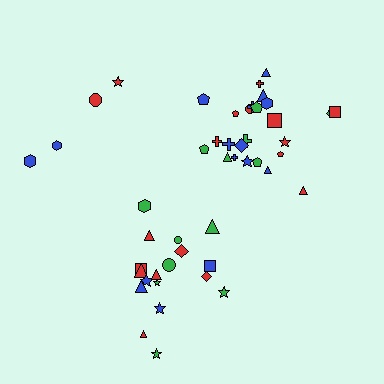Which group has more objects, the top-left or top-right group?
The top-right group.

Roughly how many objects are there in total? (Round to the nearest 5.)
Roughly 45 objects in total.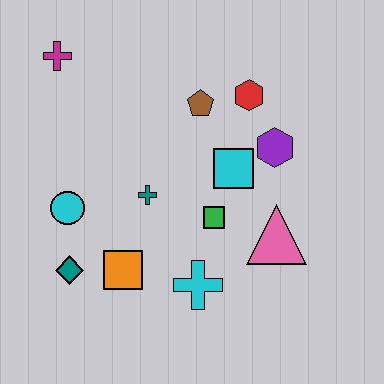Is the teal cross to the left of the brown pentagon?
Yes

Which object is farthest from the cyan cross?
The magenta cross is farthest from the cyan cross.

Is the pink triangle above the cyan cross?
Yes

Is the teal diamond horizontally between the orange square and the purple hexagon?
No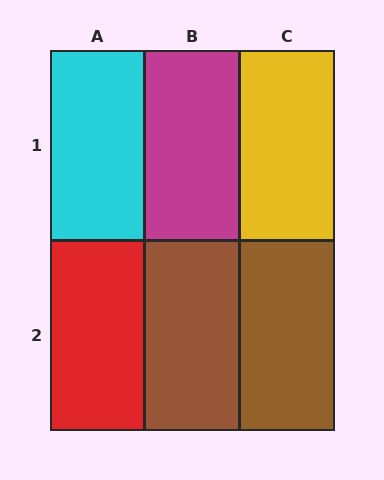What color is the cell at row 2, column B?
Brown.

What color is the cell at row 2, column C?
Brown.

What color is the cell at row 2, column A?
Red.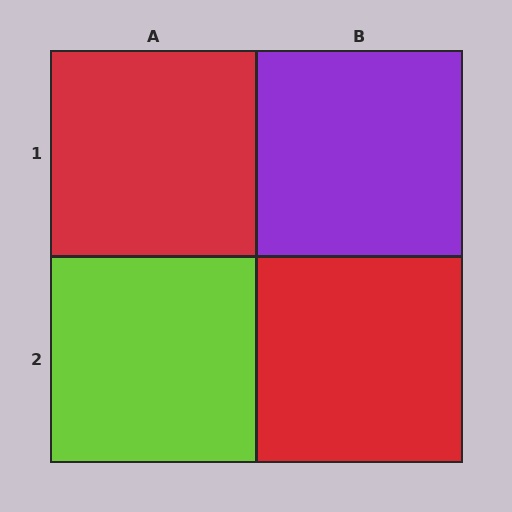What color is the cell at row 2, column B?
Red.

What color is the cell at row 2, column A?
Lime.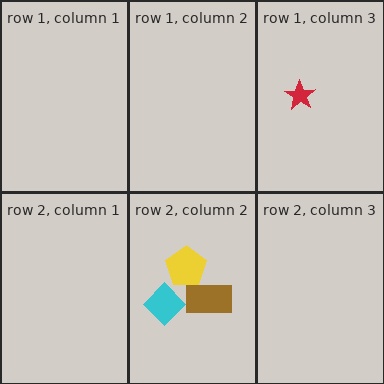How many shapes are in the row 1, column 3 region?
1.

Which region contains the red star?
The row 1, column 3 region.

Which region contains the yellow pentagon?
The row 2, column 2 region.